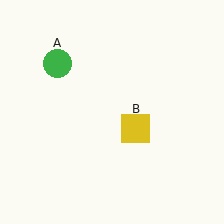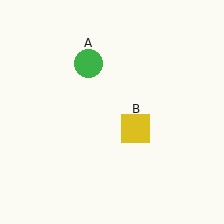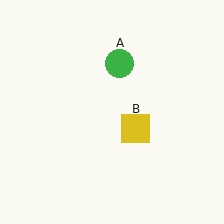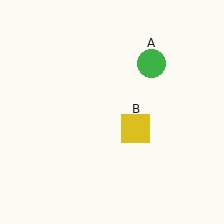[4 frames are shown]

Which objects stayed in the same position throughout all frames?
Yellow square (object B) remained stationary.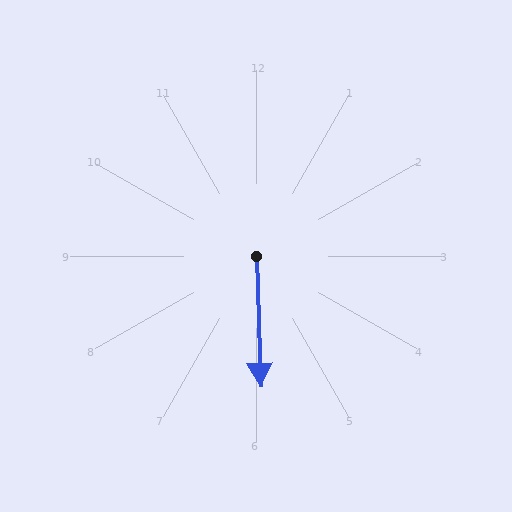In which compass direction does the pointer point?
South.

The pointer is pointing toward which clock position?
Roughly 6 o'clock.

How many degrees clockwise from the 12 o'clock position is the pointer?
Approximately 178 degrees.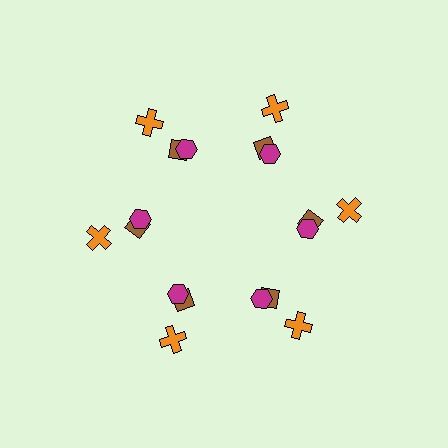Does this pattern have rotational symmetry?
Yes, this pattern has 6-fold rotational symmetry. It looks the same after rotating 60 degrees around the center.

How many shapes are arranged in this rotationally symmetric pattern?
There are 18 shapes, arranged in 6 groups of 3.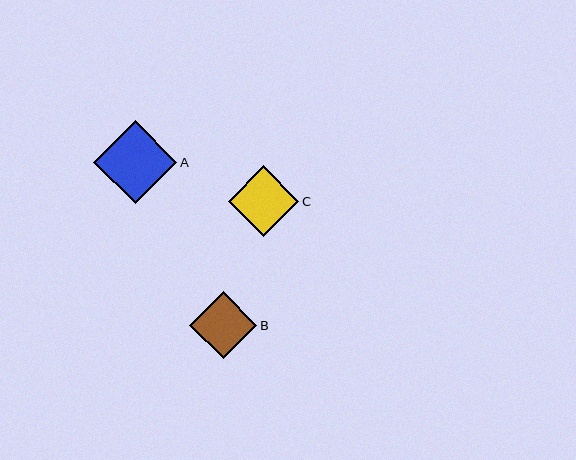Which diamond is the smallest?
Diamond B is the smallest with a size of approximately 67 pixels.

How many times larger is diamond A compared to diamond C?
Diamond A is approximately 1.2 times the size of diamond C.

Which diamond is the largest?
Diamond A is the largest with a size of approximately 83 pixels.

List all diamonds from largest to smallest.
From largest to smallest: A, C, B.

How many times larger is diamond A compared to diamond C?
Diamond A is approximately 1.2 times the size of diamond C.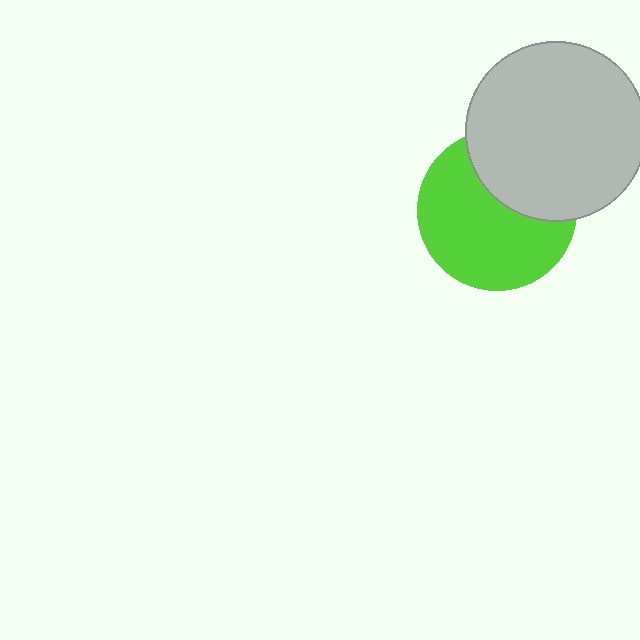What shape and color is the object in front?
The object in front is a light gray circle.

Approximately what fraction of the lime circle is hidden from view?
Roughly 35% of the lime circle is hidden behind the light gray circle.